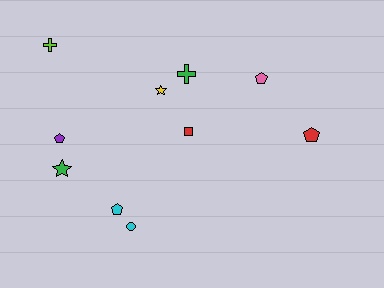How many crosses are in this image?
There are 2 crosses.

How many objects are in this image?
There are 10 objects.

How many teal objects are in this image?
There are no teal objects.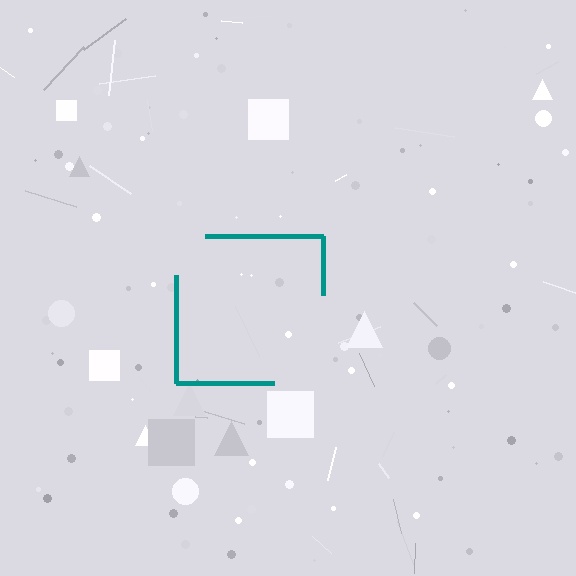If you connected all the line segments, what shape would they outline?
They would outline a square.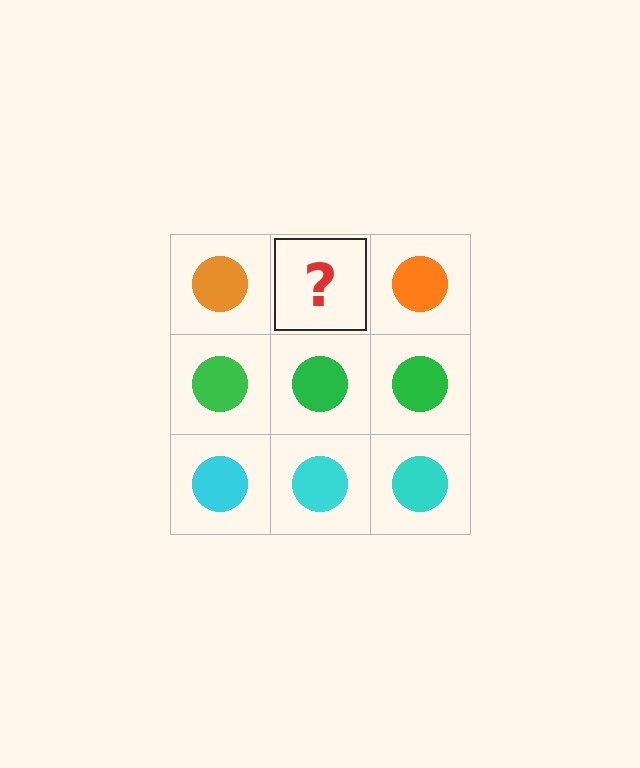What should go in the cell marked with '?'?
The missing cell should contain an orange circle.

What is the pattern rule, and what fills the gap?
The rule is that each row has a consistent color. The gap should be filled with an orange circle.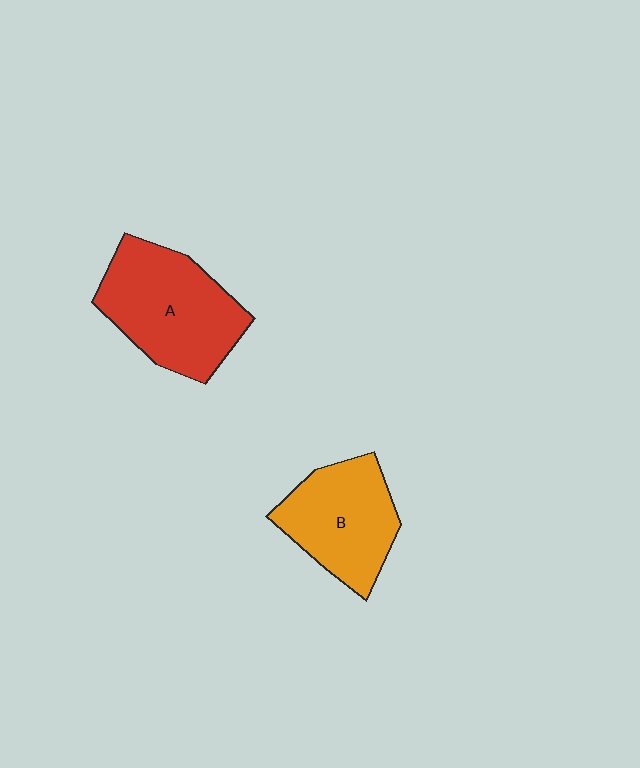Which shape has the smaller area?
Shape B (orange).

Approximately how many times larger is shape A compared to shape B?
Approximately 1.2 times.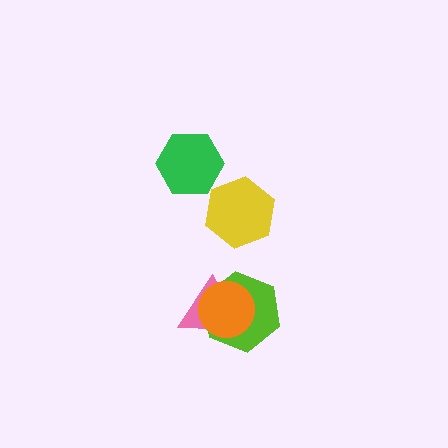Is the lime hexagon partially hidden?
Yes, it is partially covered by another shape.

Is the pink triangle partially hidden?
Yes, it is partially covered by another shape.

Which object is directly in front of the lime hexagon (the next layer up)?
The pink triangle is directly in front of the lime hexagon.